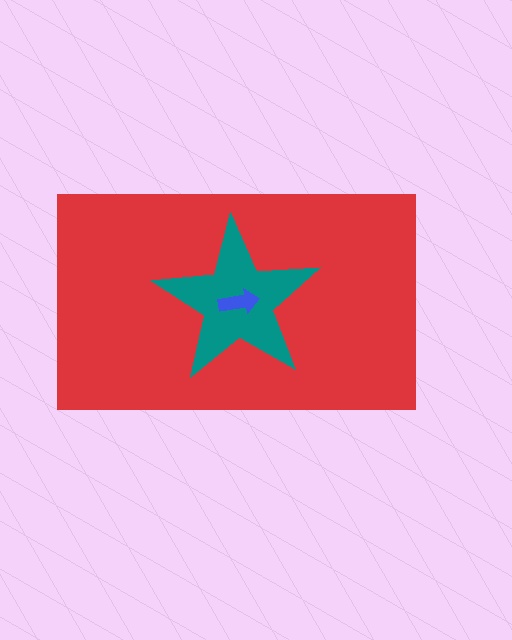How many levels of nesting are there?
3.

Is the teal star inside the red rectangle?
Yes.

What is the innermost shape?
The blue arrow.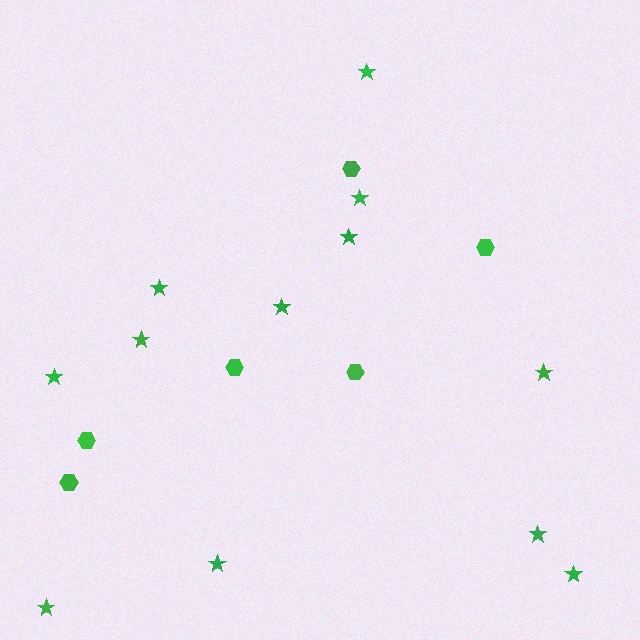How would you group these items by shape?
There are 2 groups: one group of stars (12) and one group of hexagons (6).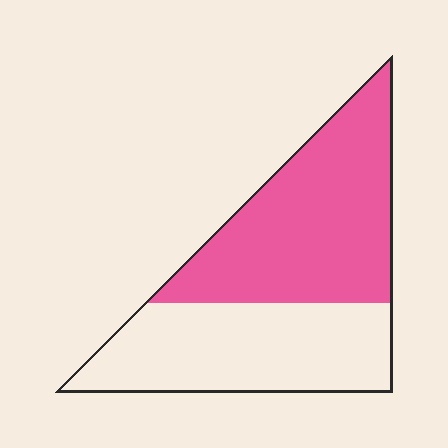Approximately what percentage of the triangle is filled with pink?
Approximately 55%.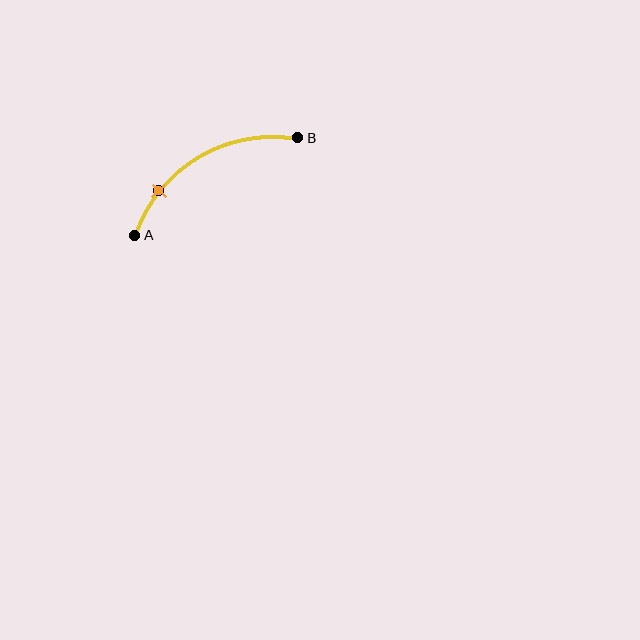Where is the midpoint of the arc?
The arc midpoint is the point on the curve farthest from the straight line joining A and B. It sits above that line.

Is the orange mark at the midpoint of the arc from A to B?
No. The orange mark lies on the arc but is closer to endpoint A. The arc midpoint would be at the point on the curve equidistant along the arc from both A and B.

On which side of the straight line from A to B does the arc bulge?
The arc bulges above the straight line connecting A and B.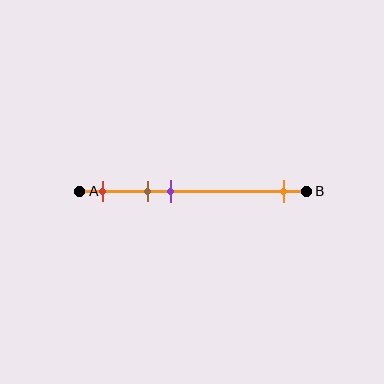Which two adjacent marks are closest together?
The brown and purple marks are the closest adjacent pair.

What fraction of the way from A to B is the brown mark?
The brown mark is approximately 30% (0.3) of the way from A to B.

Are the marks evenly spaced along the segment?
No, the marks are not evenly spaced.